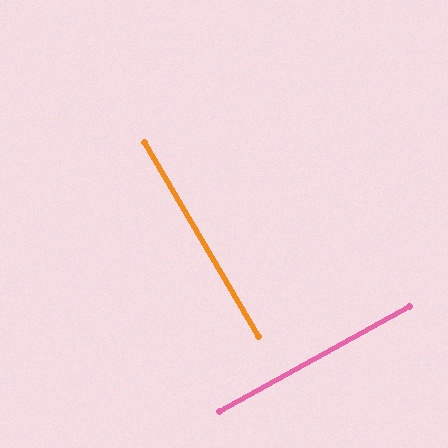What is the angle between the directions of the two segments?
Approximately 89 degrees.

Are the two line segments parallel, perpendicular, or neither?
Perpendicular — they meet at approximately 89°.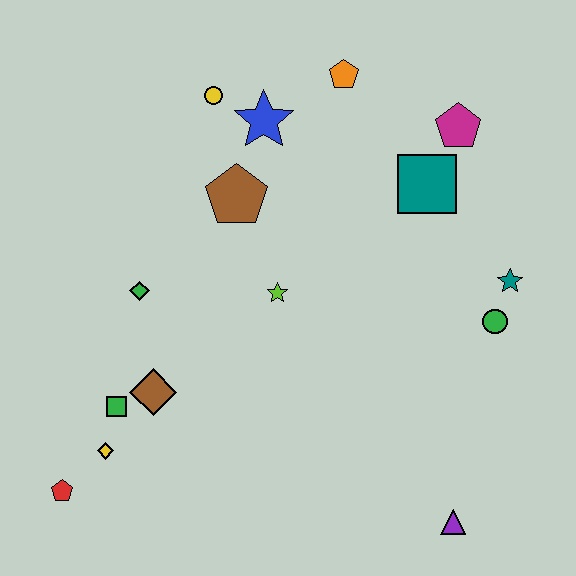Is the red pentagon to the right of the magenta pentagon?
No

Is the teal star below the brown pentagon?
Yes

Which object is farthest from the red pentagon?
The magenta pentagon is farthest from the red pentagon.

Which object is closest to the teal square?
The magenta pentagon is closest to the teal square.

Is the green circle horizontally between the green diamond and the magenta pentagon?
No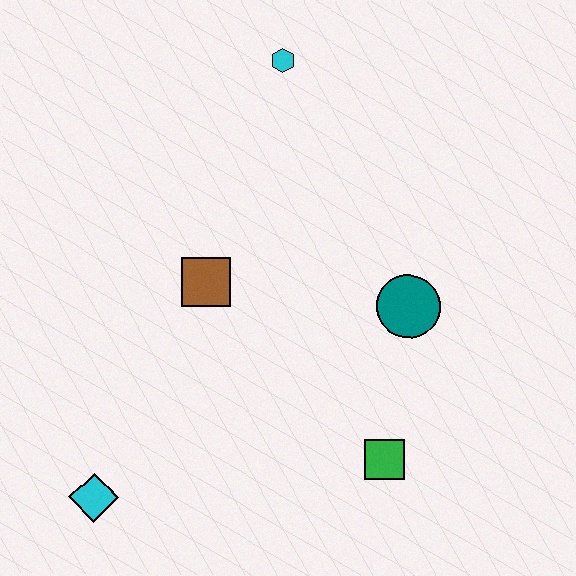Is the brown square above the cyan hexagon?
No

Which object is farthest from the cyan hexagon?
The cyan diamond is farthest from the cyan hexagon.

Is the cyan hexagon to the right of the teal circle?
No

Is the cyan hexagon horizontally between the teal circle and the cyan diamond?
Yes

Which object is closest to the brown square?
The teal circle is closest to the brown square.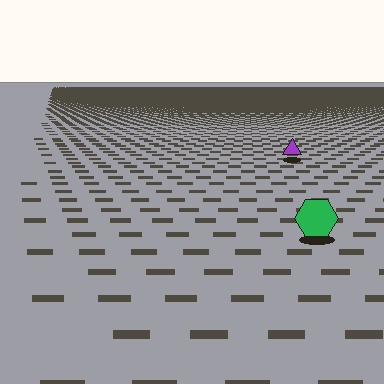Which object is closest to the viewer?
The green hexagon is closest. The texture marks near it are larger and more spread out.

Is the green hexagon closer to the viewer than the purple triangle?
Yes. The green hexagon is closer — you can tell from the texture gradient: the ground texture is coarser near it.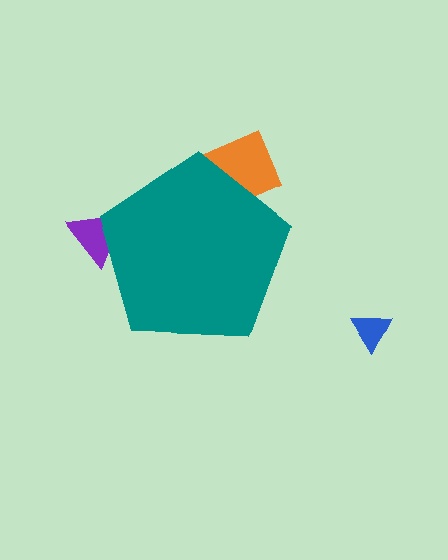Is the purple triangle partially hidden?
Yes, the purple triangle is partially hidden behind the teal pentagon.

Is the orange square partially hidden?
Yes, the orange square is partially hidden behind the teal pentagon.